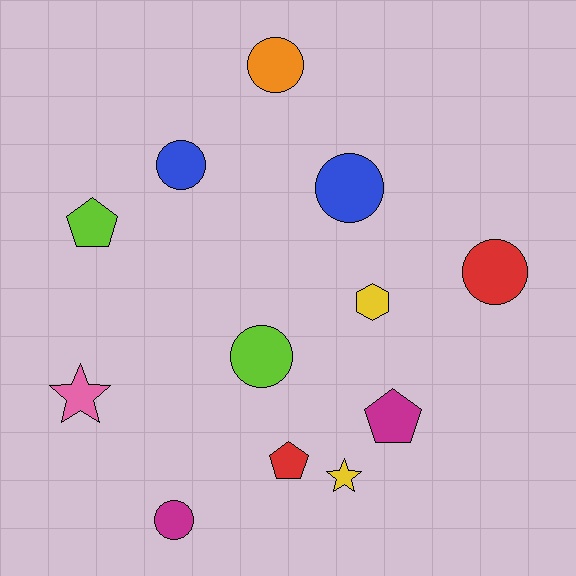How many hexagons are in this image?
There is 1 hexagon.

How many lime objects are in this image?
There are 2 lime objects.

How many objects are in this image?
There are 12 objects.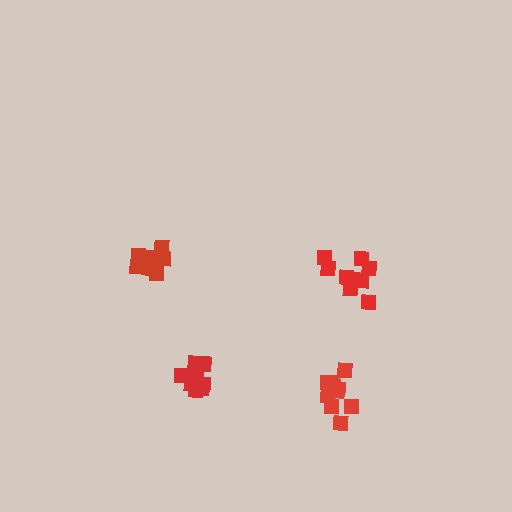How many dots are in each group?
Group 1: 12 dots, Group 2: 8 dots, Group 3: 9 dots, Group 4: 9 dots (38 total).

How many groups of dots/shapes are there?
There are 4 groups.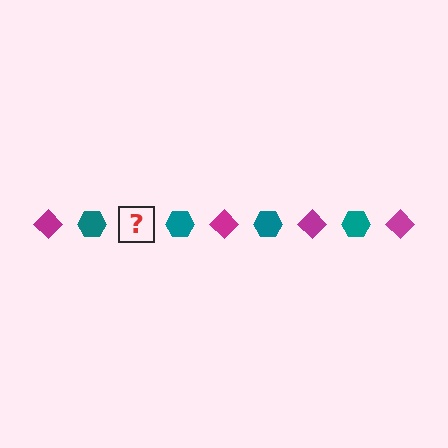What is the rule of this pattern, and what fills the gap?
The rule is that the pattern alternates between magenta diamond and teal hexagon. The gap should be filled with a magenta diamond.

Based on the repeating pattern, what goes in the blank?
The blank should be a magenta diamond.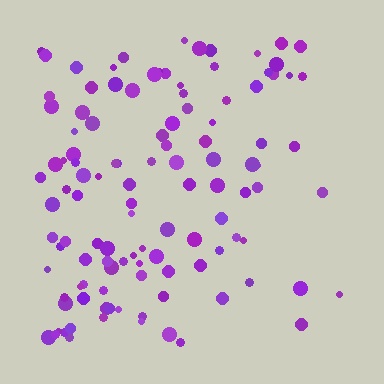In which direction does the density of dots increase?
From right to left, with the left side densest.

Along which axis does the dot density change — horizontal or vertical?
Horizontal.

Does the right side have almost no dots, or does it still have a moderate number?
Still a moderate number, just noticeably fewer than the left.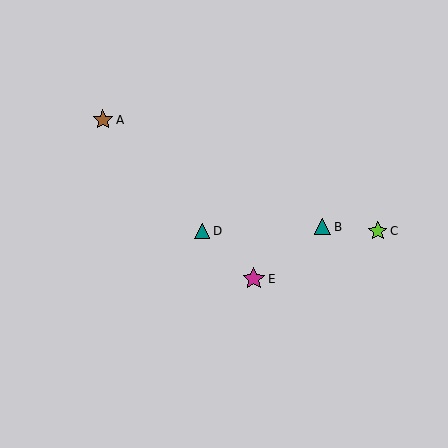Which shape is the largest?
The magenta star (labeled E) is the largest.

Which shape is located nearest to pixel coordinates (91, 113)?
The brown star (labeled A) at (103, 120) is nearest to that location.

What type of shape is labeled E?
Shape E is a magenta star.